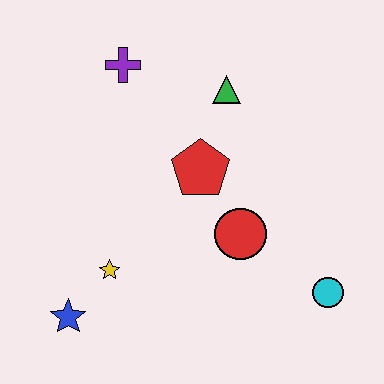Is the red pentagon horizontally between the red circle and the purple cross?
Yes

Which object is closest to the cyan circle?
The red circle is closest to the cyan circle.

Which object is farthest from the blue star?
The green triangle is farthest from the blue star.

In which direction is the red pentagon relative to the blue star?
The red pentagon is above the blue star.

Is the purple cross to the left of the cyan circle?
Yes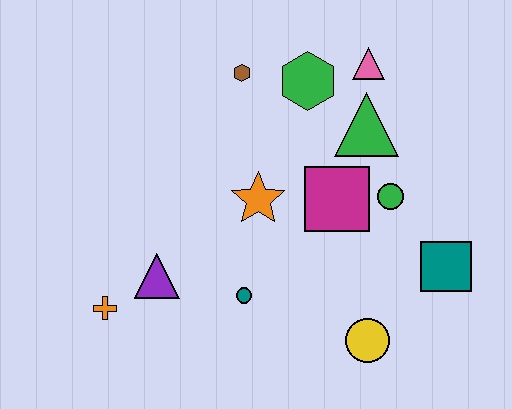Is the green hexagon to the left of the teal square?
Yes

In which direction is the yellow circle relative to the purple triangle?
The yellow circle is to the right of the purple triangle.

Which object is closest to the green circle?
The magenta square is closest to the green circle.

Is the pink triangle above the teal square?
Yes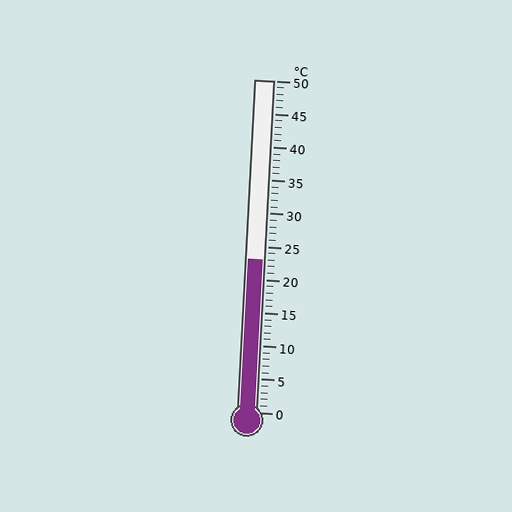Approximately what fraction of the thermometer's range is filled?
The thermometer is filled to approximately 45% of its range.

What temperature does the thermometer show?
The thermometer shows approximately 23°C.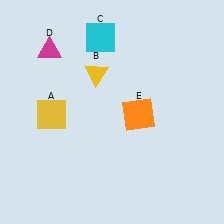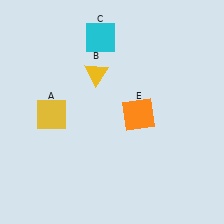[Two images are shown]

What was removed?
The magenta triangle (D) was removed in Image 2.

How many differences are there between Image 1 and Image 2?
There is 1 difference between the two images.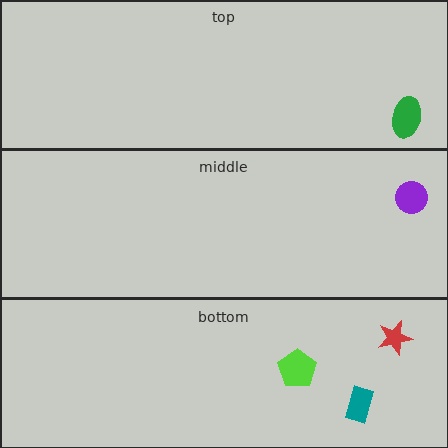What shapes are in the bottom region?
The teal rectangle, the lime pentagon, the red star.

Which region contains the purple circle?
The middle region.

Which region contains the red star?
The bottom region.